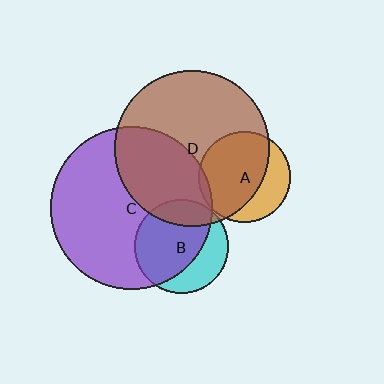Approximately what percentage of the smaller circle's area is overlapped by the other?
Approximately 70%.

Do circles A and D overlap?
Yes.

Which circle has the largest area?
Circle C (purple).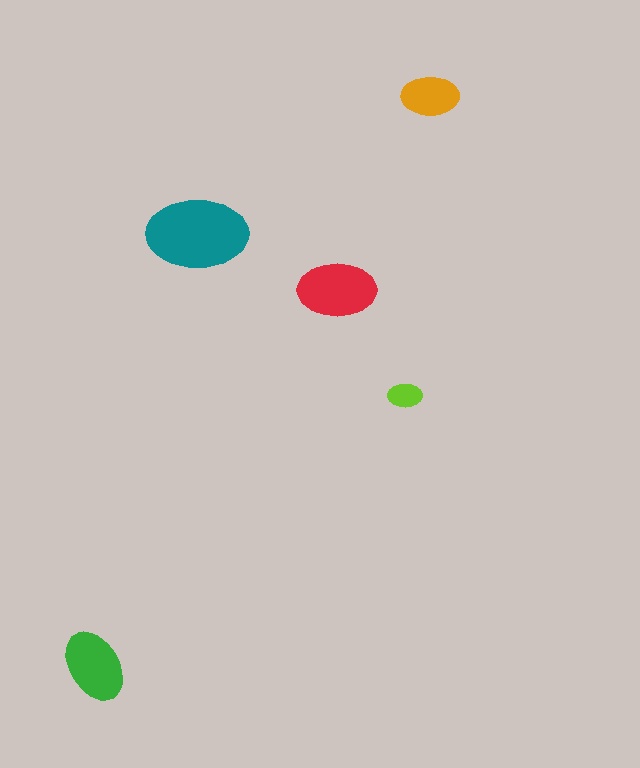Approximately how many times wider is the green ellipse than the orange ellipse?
About 1.5 times wider.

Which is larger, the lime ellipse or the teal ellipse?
The teal one.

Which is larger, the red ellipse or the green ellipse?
The red one.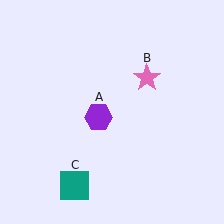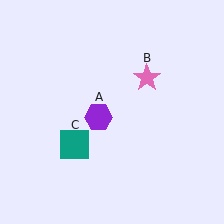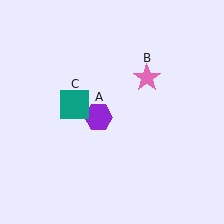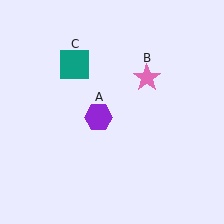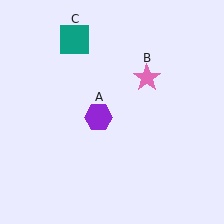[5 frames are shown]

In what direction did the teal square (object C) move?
The teal square (object C) moved up.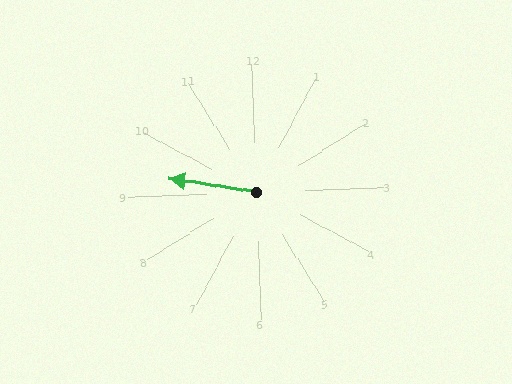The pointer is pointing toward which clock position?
Roughly 9 o'clock.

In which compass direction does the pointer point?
West.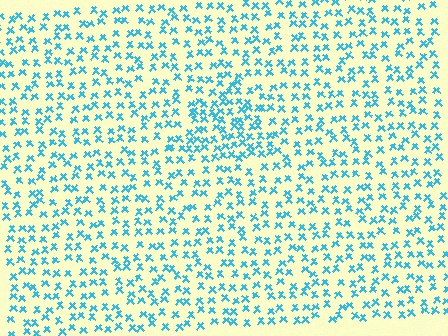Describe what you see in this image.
The image contains small cyan elements arranged at two different densities. A triangle-shaped region is visible where the elements are more densely packed than the surrounding area.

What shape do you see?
I see a triangle.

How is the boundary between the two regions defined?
The boundary is defined by a change in element density (approximately 1.8x ratio). All elements are the same color, size, and shape.